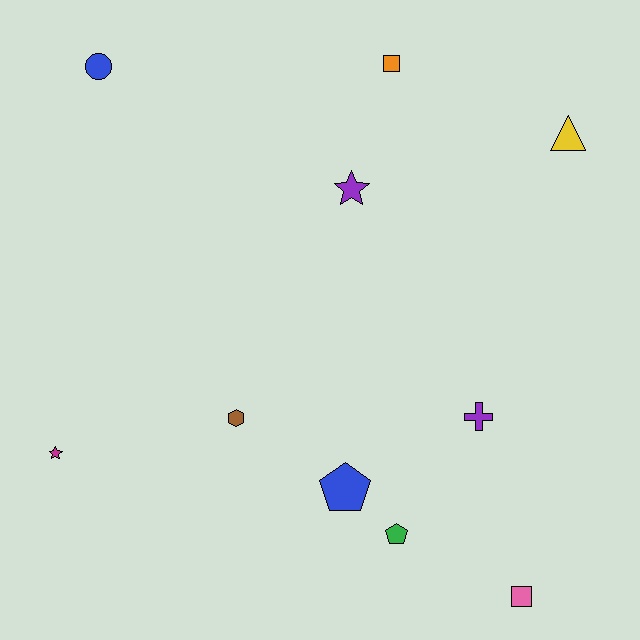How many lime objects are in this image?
There are no lime objects.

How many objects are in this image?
There are 10 objects.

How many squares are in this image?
There are 2 squares.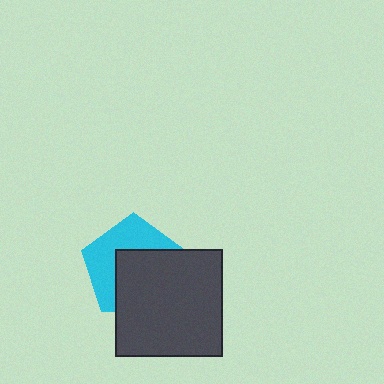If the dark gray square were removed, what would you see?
You would see the complete cyan pentagon.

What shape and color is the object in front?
The object in front is a dark gray square.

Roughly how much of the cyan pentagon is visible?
About half of it is visible (roughly 48%).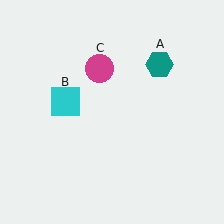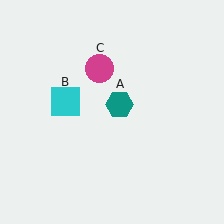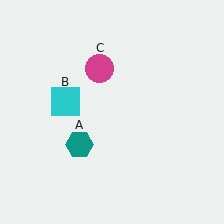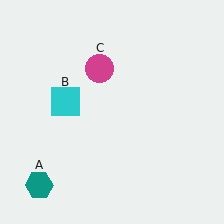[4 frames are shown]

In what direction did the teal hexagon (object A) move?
The teal hexagon (object A) moved down and to the left.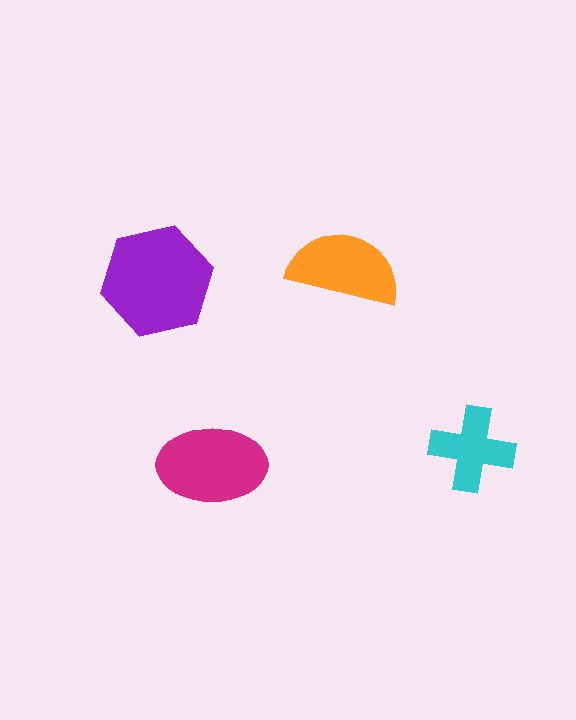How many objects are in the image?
There are 4 objects in the image.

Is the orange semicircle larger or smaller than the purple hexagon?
Smaller.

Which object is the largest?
The purple hexagon.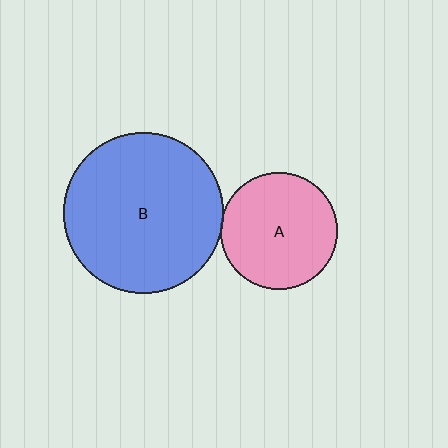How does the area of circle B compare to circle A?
Approximately 1.9 times.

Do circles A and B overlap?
Yes.